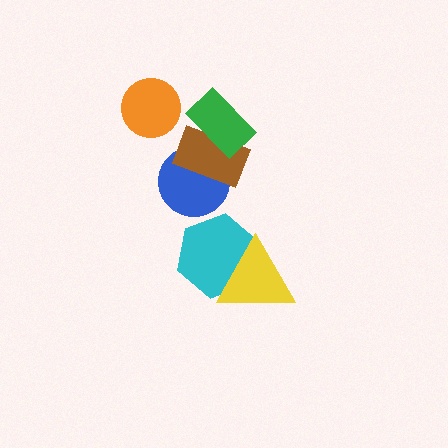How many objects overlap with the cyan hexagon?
1 object overlaps with the cyan hexagon.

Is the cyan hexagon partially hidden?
Yes, it is partially covered by another shape.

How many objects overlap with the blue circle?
1 object overlaps with the blue circle.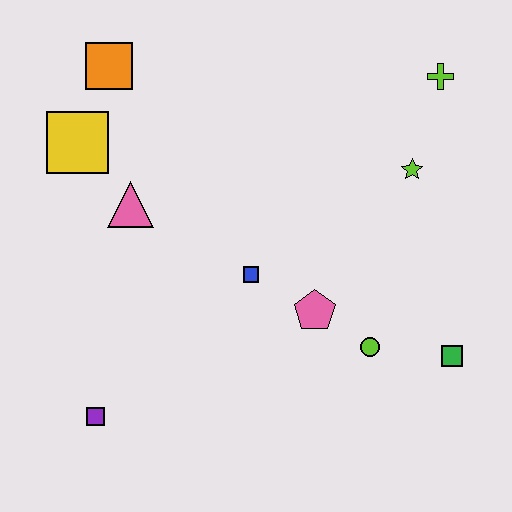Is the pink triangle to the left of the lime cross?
Yes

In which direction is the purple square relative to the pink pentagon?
The purple square is to the left of the pink pentagon.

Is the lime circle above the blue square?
No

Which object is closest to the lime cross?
The lime star is closest to the lime cross.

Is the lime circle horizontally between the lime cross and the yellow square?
Yes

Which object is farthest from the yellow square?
The green square is farthest from the yellow square.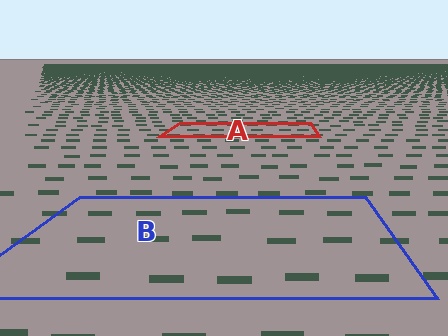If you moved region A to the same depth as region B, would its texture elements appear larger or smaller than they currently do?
They would appear larger. At a closer depth, the same texture elements are projected at a bigger on-screen size.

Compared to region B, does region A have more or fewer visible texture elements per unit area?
Region A has more texture elements per unit area — they are packed more densely because it is farther away.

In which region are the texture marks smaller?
The texture marks are smaller in region A, because it is farther away.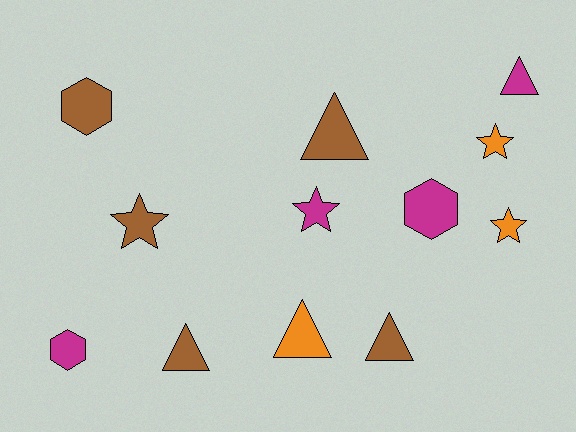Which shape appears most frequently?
Triangle, with 5 objects.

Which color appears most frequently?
Brown, with 5 objects.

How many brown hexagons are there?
There is 1 brown hexagon.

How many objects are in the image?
There are 12 objects.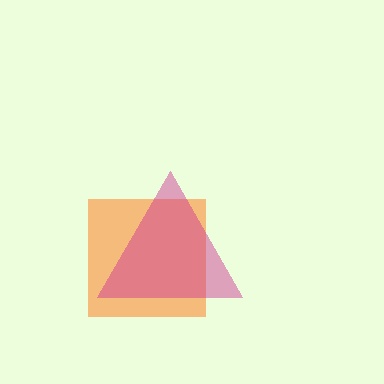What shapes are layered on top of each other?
The layered shapes are: an orange square, a magenta triangle.